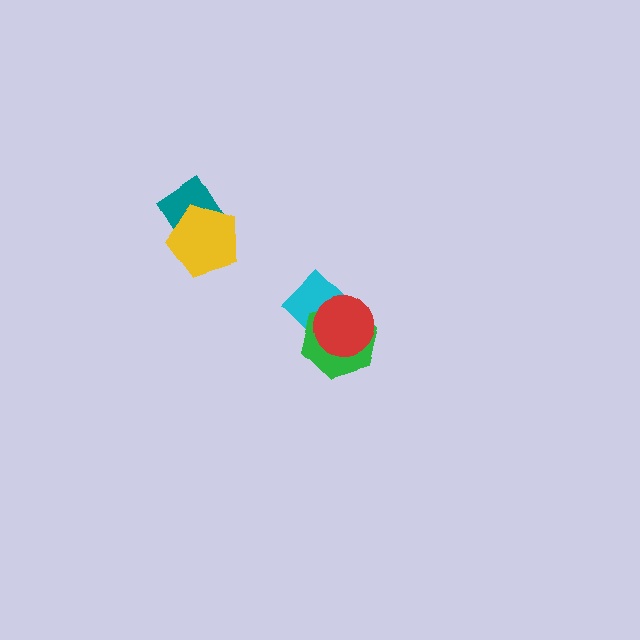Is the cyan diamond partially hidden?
Yes, it is partially covered by another shape.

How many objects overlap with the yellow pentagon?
1 object overlaps with the yellow pentagon.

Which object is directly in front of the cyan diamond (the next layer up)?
The green hexagon is directly in front of the cyan diamond.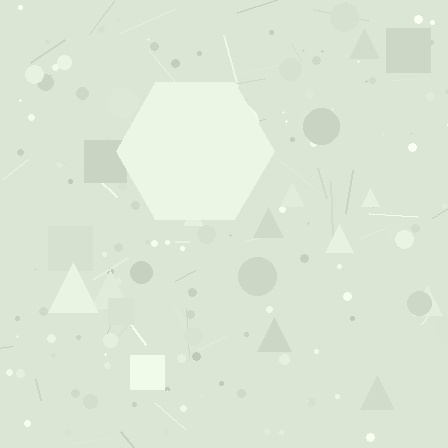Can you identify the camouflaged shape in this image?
The camouflaged shape is a hexagon.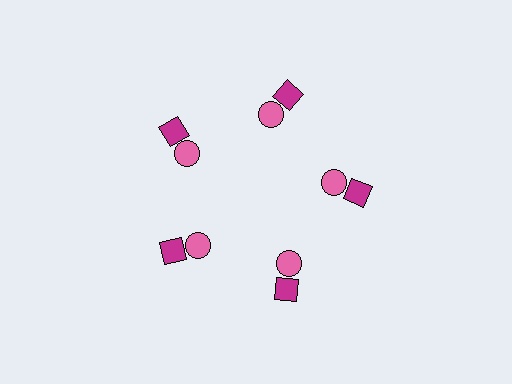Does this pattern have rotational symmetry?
Yes, this pattern has 5-fold rotational symmetry. It looks the same after rotating 72 degrees around the center.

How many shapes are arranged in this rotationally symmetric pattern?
There are 10 shapes, arranged in 5 groups of 2.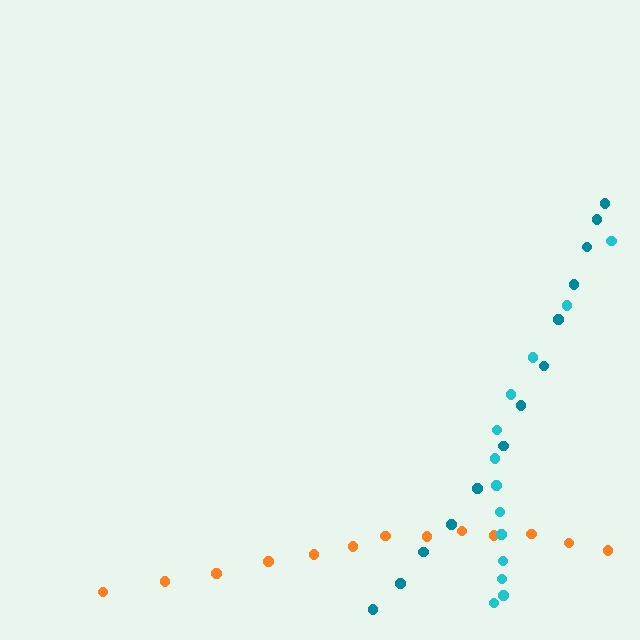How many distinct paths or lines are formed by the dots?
There are 3 distinct paths.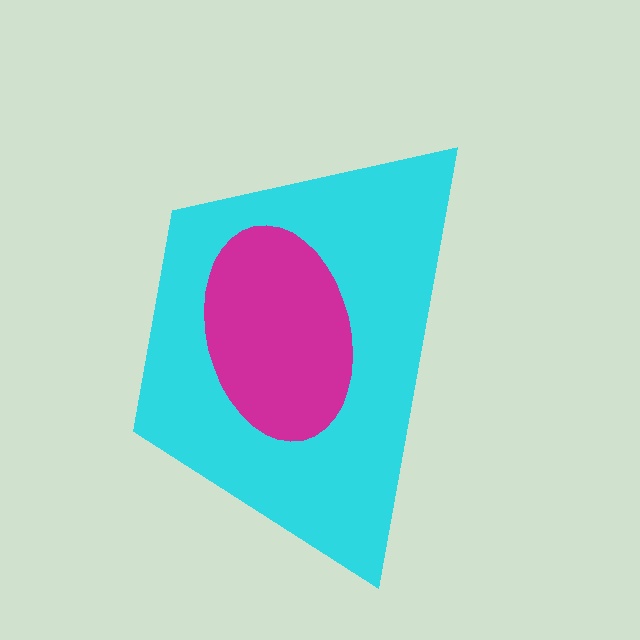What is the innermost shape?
The magenta ellipse.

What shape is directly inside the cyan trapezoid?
The magenta ellipse.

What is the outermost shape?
The cyan trapezoid.